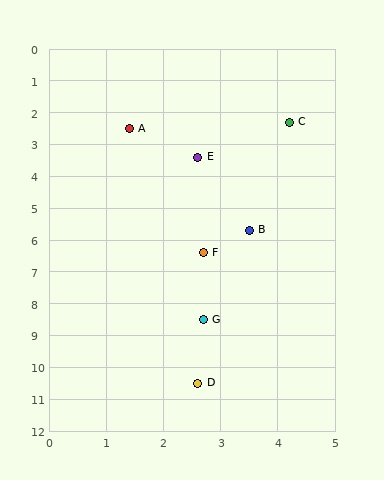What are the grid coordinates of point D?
Point D is at approximately (2.6, 10.5).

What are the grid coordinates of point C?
Point C is at approximately (4.2, 2.3).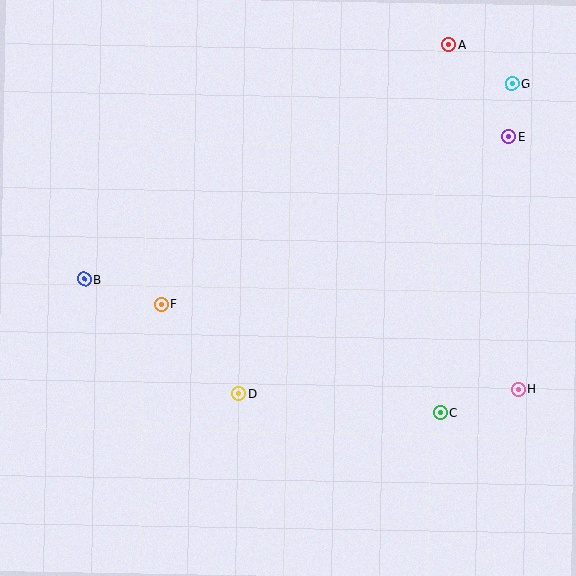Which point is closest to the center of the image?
Point D at (239, 394) is closest to the center.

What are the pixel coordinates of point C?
Point C is at (440, 412).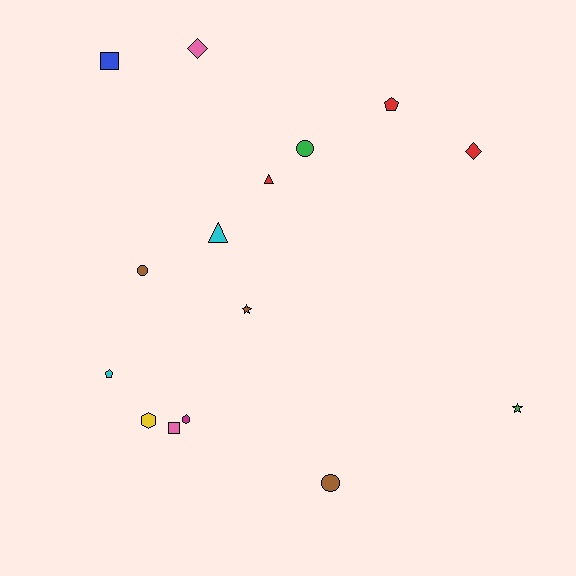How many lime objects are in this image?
There are no lime objects.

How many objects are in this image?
There are 15 objects.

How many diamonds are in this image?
There are 2 diamonds.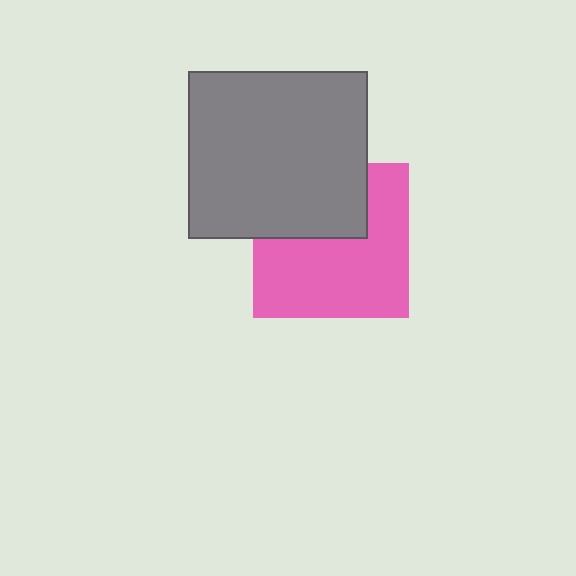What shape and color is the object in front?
The object in front is a gray rectangle.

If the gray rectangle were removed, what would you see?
You would see the complete pink square.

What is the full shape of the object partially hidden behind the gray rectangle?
The partially hidden object is a pink square.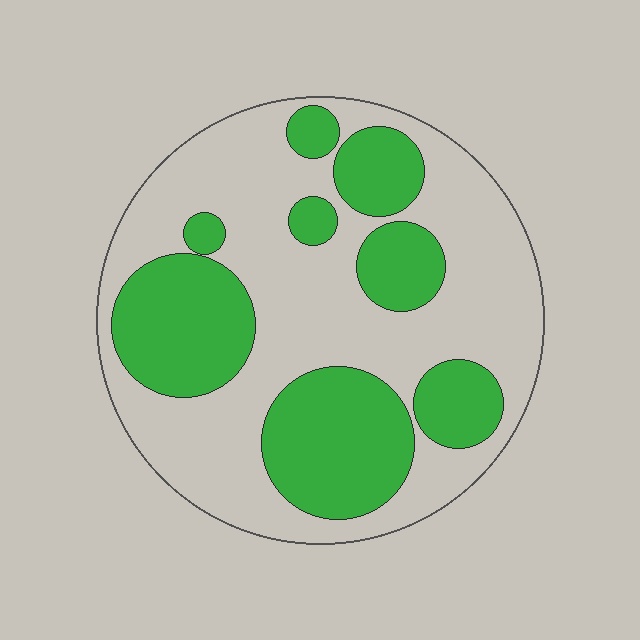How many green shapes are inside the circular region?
8.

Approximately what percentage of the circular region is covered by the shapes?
Approximately 40%.